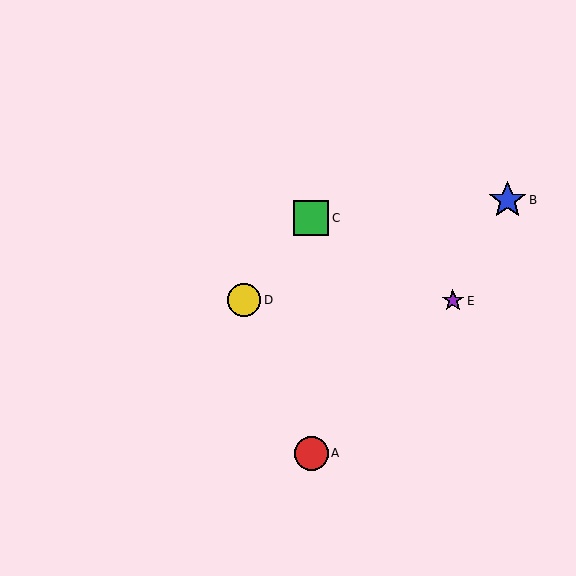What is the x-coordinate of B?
Object B is at x≈507.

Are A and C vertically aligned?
Yes, both are at x≈311.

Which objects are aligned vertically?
Objects A, C are aligned vertically.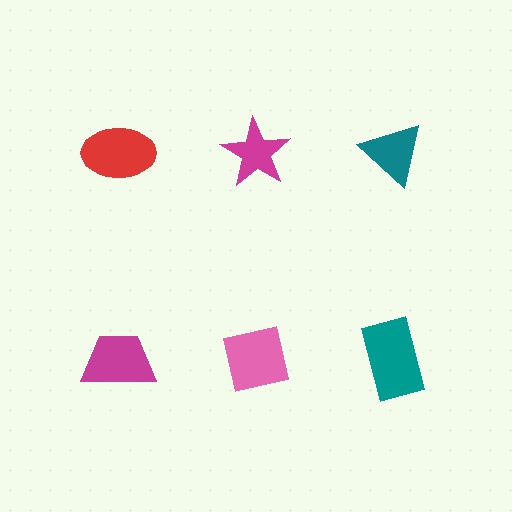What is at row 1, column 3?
A teal triangle.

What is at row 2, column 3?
A teal rectangle.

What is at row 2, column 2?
A pink square.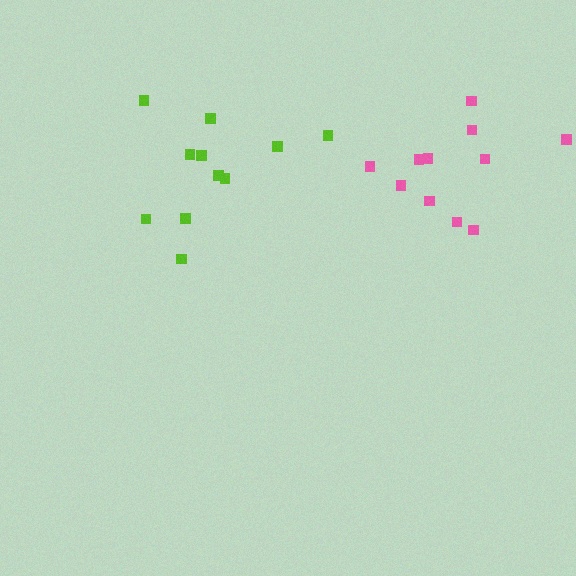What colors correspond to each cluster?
The clusters are colored: pink, lime.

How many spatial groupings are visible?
There are 2 spatial groupings.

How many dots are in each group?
Group 1: 11 dots, Group 2: 11 dots (22 total).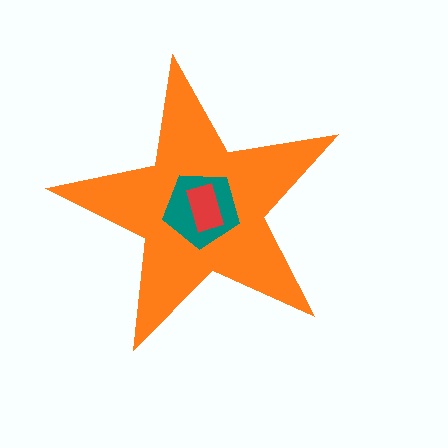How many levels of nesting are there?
3.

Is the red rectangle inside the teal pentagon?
Yes.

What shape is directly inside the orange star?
The teal pentagon.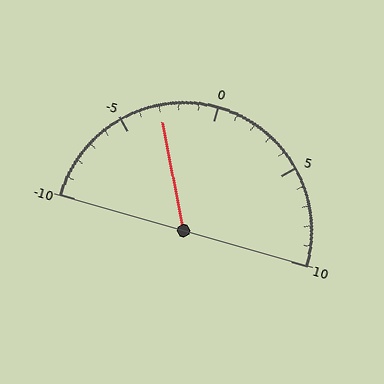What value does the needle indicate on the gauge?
The needle indicates approximately -3.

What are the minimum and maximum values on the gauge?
The gauge ranges from -10 to 10.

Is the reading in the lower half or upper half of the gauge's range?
The reading is in the lower half of the range (-10 to 10).